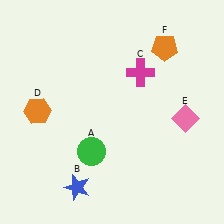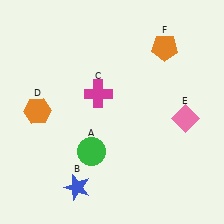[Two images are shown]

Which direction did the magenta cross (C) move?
The magenta cross (C) moved left.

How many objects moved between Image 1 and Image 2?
1 object moved between the two images.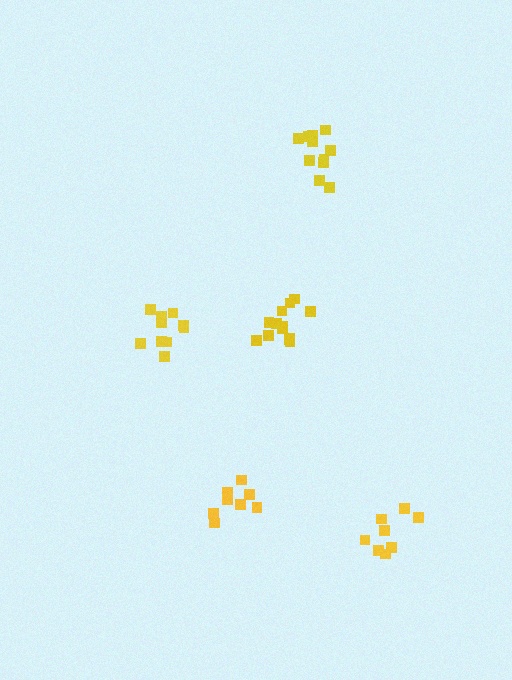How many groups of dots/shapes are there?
There are 5 groups.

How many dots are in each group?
Group 1: 8 dots, Group 2: 8 dots, Group 3: 10 dots, Group 4: 11 dots, Group 5: 13 dots (50 total).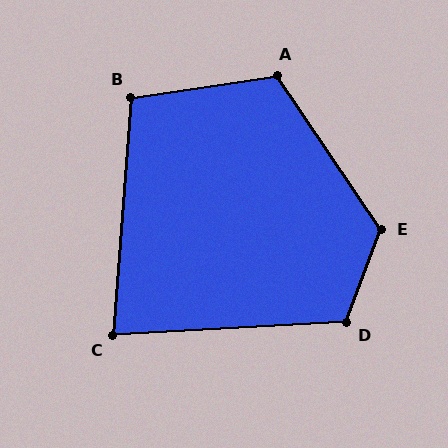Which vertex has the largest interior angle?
E, at approximately 126 degrees.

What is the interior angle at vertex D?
Approximately 113 degrees (obtuse).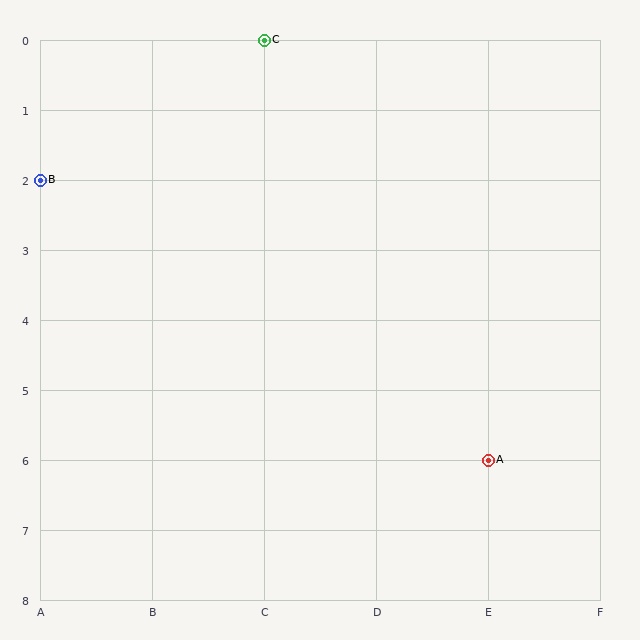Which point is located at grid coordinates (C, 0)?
Point C is at (C, 0).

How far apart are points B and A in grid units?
Points B and A are 4 columns and 4 rows apart (about 5.7 grid units diagonally).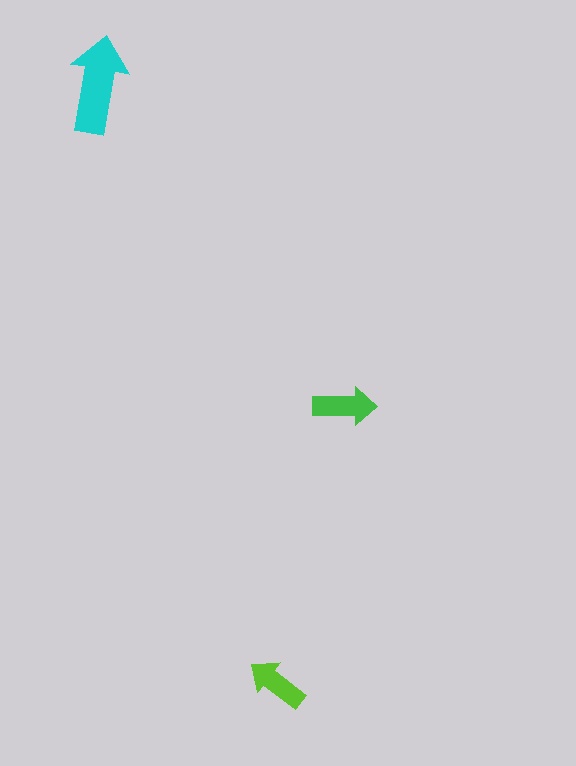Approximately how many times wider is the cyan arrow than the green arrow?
About 1.5 times wider.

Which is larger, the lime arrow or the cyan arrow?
The cyan one.